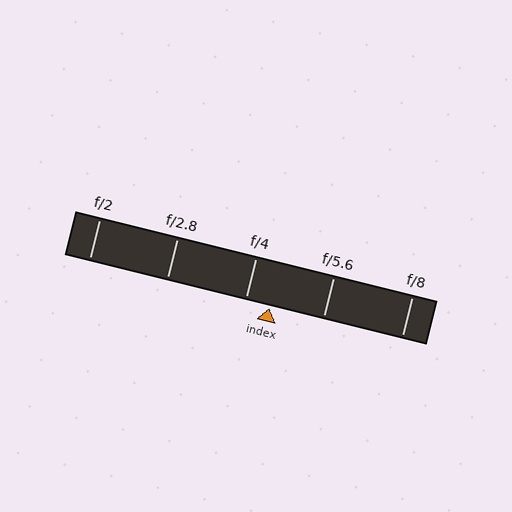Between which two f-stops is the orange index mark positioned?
The index mark is between f/4 and f/5.6.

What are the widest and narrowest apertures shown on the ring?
The widest aperture shown is f/2 and the narrowest is f/8.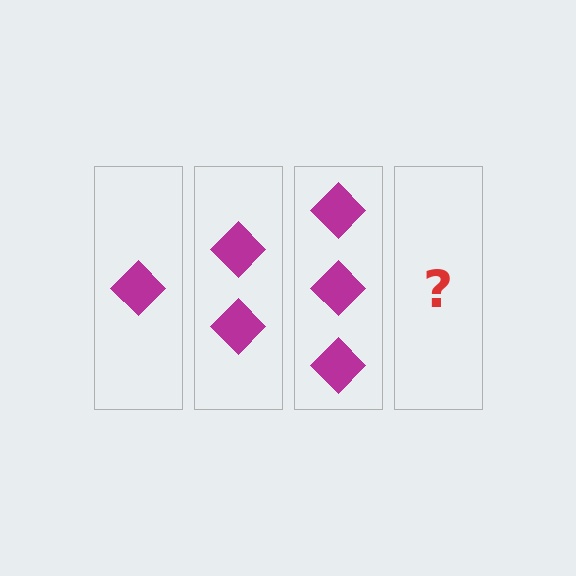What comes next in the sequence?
The next element should be 4 diamonds.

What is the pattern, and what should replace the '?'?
The pattern is that each step adds one more diamond. The '?' should be 4 diamonds.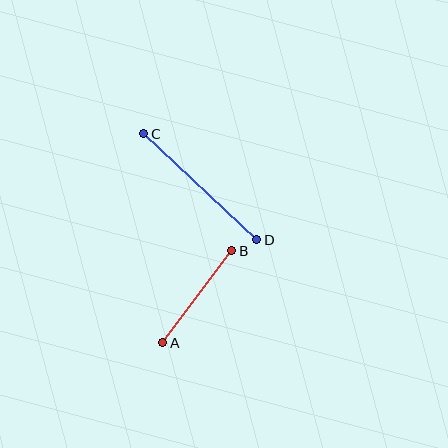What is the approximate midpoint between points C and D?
The midpoint is at approximately (200, 187) pixels.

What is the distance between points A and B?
The distance is approximately 115 pixels.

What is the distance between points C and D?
The distance is approximately 155 pixels.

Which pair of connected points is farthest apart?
Points C and D are farthest apart.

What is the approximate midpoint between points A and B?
The midpoint is at approximately (197, 297) pixels.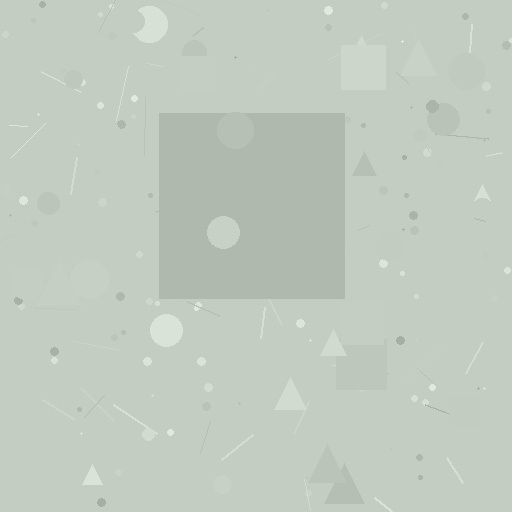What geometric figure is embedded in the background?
A square is embedded in the background.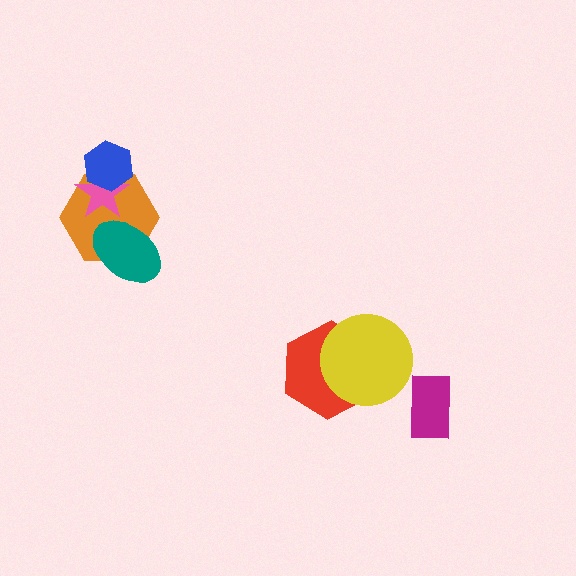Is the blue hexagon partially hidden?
No, no other shape covers it.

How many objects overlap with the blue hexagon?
2 objects overlap with the blue hexagon.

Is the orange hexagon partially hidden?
Yes, it is partially covered by another shape.